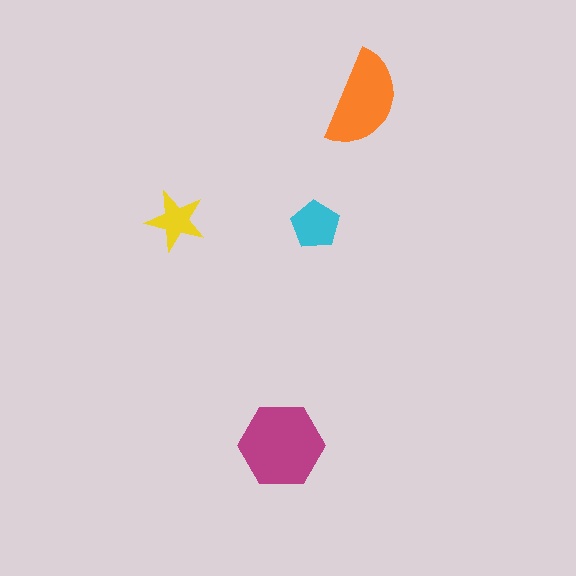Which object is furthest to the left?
The yellow star is leftmost.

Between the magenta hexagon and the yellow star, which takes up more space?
The magenta hexagon.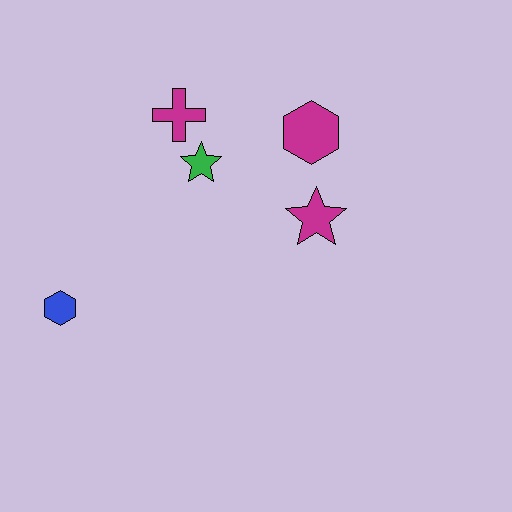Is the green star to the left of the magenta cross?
No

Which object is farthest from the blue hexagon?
The magenta hexagon is farthest from the blue hexagon.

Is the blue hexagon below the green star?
Yes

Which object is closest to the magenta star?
The magenta hexagon is closest to the magenta star.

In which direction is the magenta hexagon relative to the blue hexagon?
The magenta hexagon is to the right of the blue hexagon.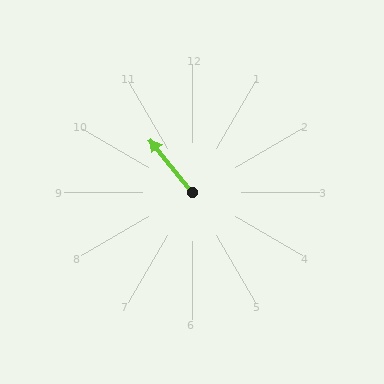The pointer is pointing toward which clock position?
Roughly 11 o'clock.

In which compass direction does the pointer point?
Northwest.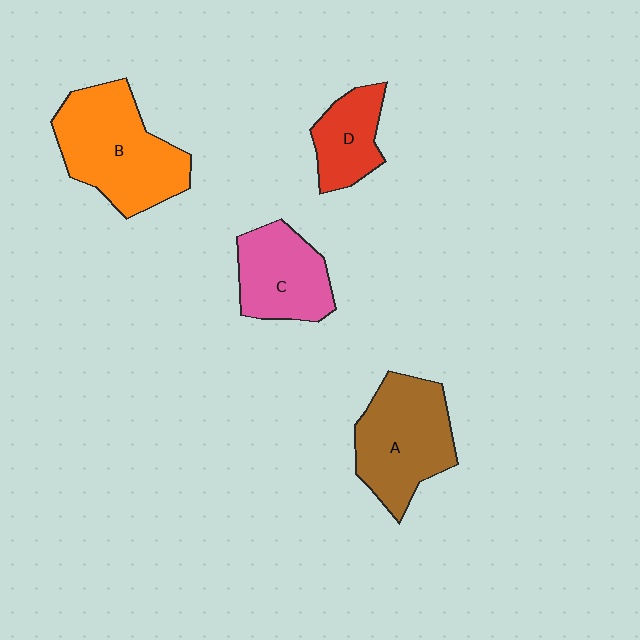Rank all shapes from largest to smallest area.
From largest to smallest: B (orange), A (brown), C (pink), D (red).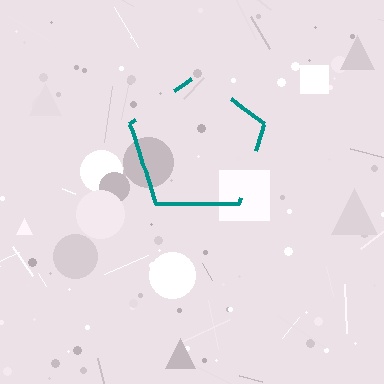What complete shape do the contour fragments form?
The contour fragments form a pentagon.